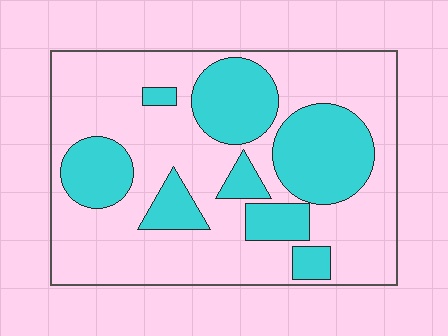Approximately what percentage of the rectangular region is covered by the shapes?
Approximately 35%.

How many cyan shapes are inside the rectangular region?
8.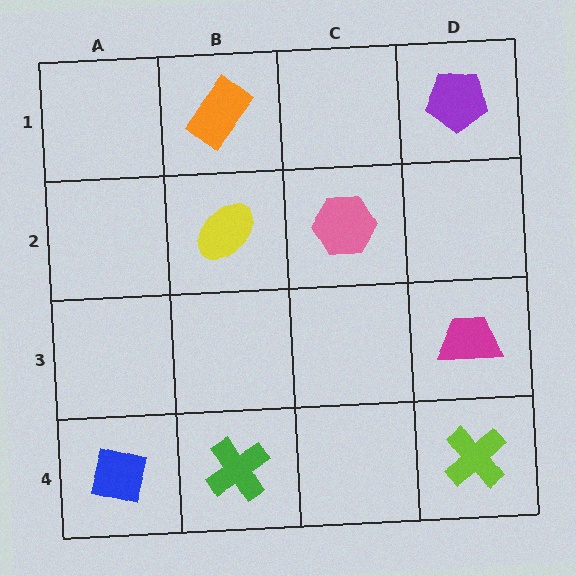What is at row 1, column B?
An orange rectangle.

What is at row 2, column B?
A yellow ellipse.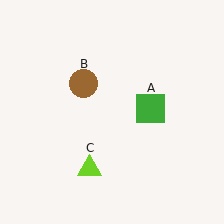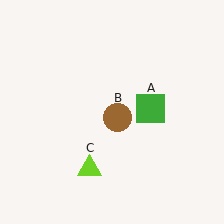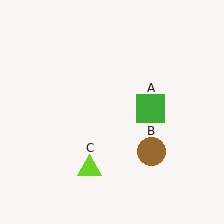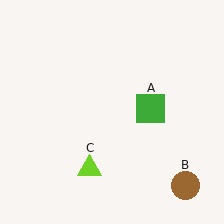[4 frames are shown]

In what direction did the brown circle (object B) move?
The brown circle (object B) moved down and to the right.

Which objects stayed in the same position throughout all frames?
Green square (object A) and lime triangle (object C) remained stationary.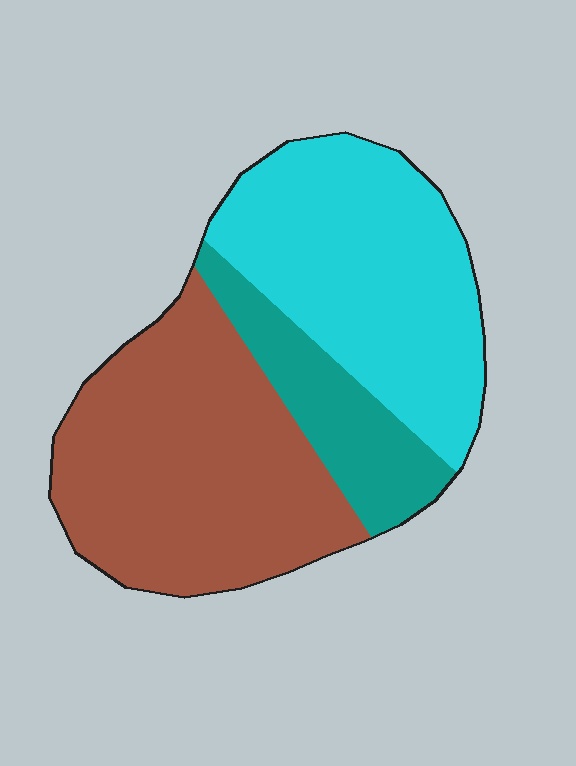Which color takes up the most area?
Brown, at roughly 45%.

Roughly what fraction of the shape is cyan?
Cyan covers 39% of the shape.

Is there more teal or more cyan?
Cyan.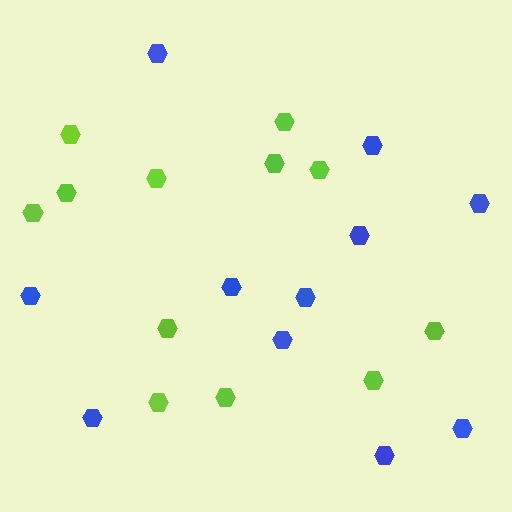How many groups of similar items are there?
There are 2 groups: one group of blue hexagons (11) and one group of lime hexagons (12).